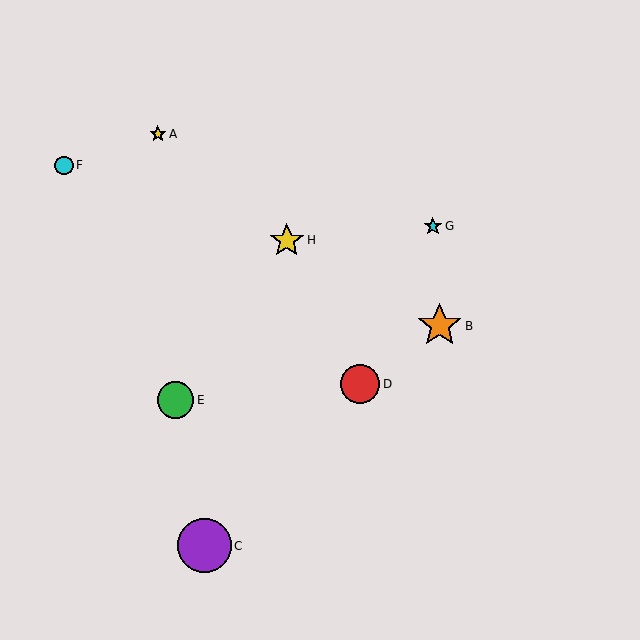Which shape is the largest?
The purple circle (labeled C) is the largest.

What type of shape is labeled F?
Shape F is a cyan circle.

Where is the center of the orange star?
The center of the orange star is at (440, 326).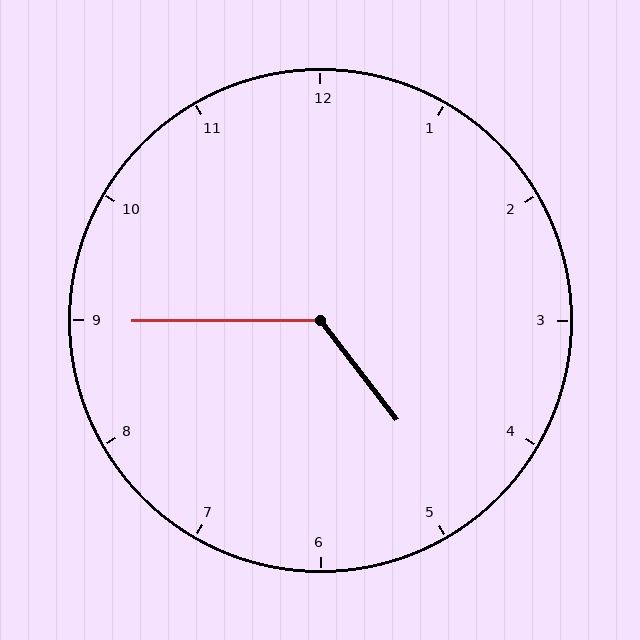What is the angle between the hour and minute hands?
Approximately 128 degrees.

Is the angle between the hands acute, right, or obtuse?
It is obtuse.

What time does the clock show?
4:45.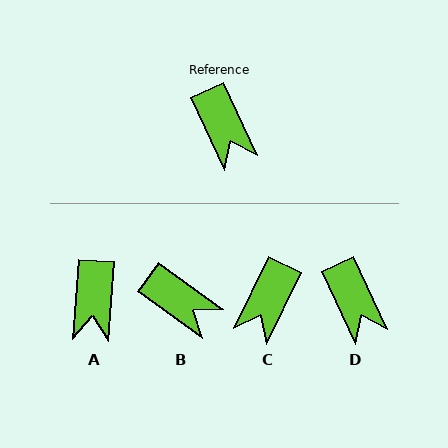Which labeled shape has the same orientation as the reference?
D.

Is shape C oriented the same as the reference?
No, it is off by about 50 degrees.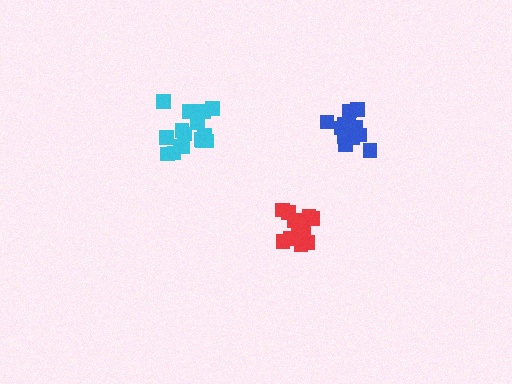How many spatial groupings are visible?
There are 3 spatial groupings.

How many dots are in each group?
Group 1: 12 dots, Group 2: 14 dots, Group 3: 17 dots (43 total).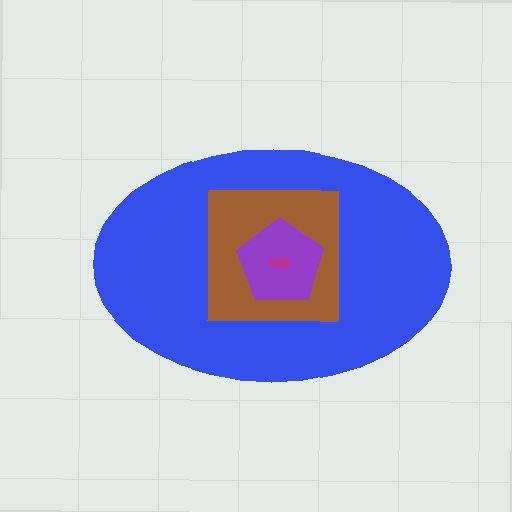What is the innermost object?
The magenta arrow.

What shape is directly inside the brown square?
The purple pentagon.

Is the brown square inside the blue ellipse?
Yes.